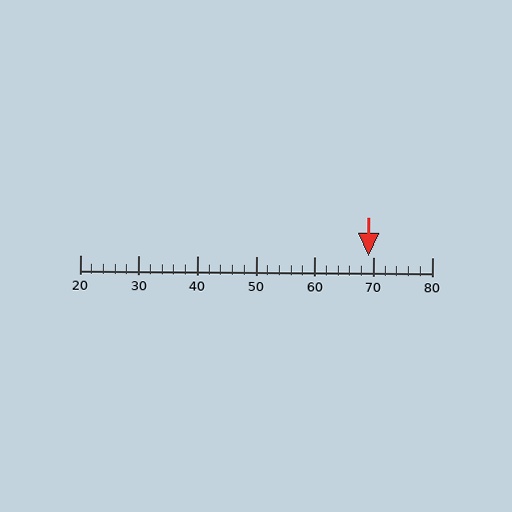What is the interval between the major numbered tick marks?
The major tick marks are spaced 10 units apart.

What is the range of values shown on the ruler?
The ruler shows values from 20 to 80.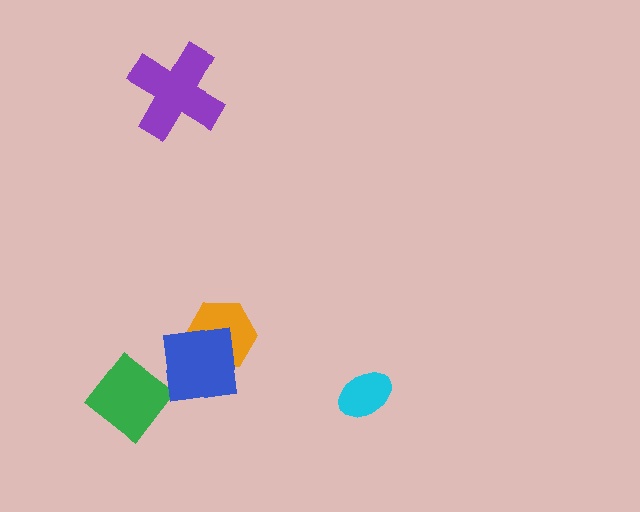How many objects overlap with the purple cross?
0 objects overlap with the purple cross.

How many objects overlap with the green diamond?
0 objects overlap with the green diamond.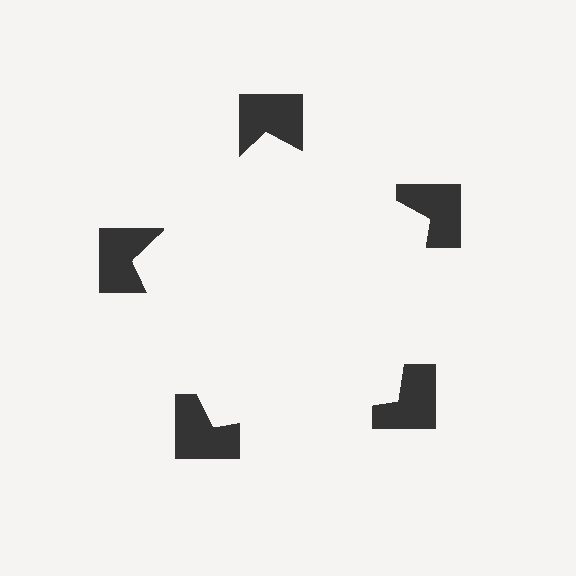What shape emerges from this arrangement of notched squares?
An illusory pentagon — its edges are inferred from the aligned wedge cuts in the notched squares, not physically drawn.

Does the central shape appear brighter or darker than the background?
It typically appears slightly brighter than the background, even though no actual brightness change is drawn.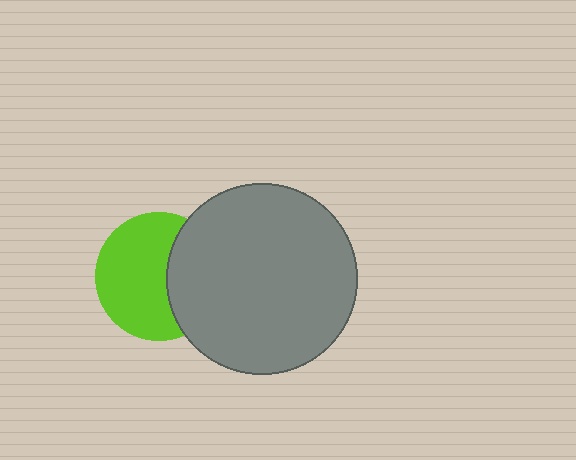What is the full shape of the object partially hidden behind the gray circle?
The partially hidden object is a lime circle.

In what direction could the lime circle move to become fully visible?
The lime circle could move left. That would shift it out from behind the gray circle entirely.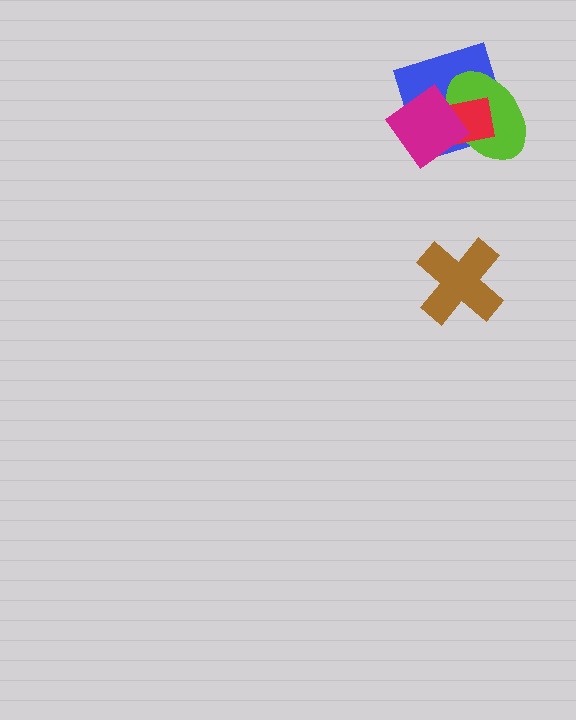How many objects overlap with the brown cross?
0 objects overlap with the brown cross.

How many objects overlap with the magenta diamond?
3 objects overlap with the magenta diamond.